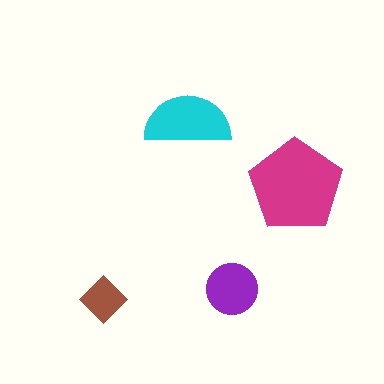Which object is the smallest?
The brown diamond.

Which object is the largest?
The magenta pentagon.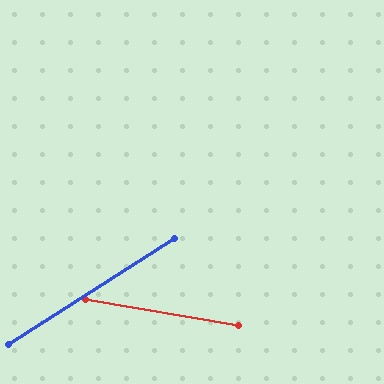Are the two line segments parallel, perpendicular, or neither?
Neither parallel nor perpendicular — they differ by about 42°.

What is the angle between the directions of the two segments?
Approximately 42 degrees.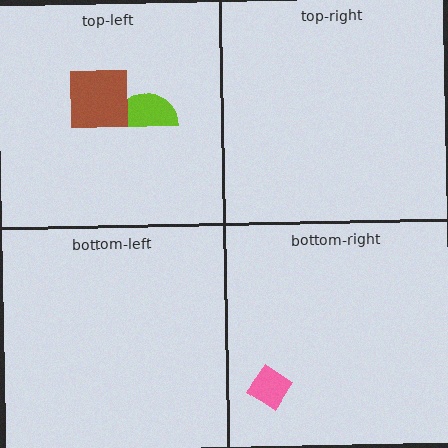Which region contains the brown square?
The top-left region.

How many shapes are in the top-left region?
2.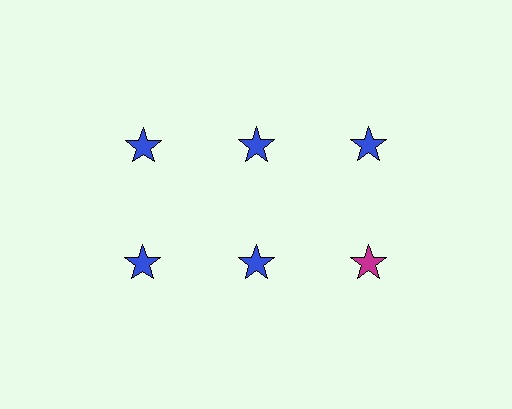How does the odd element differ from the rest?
It has a different color: magenta instead of blue.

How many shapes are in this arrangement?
There are 6 shapes arranged in a grid pattern.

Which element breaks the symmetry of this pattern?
The magenta star in the second row, center column breaks the symmetry. All other shapes are blue stars.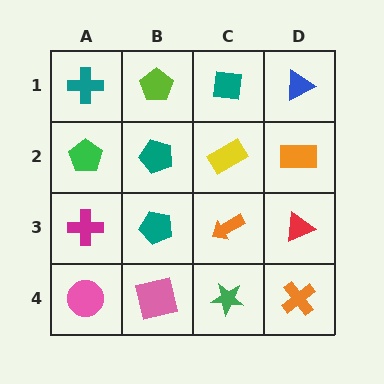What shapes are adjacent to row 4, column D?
A red triangle (row 3, column D), a green star (row 4, column C).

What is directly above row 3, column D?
An orange rectangle.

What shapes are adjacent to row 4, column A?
A magenta cross (row 3, column A), a pink square (row 4, column B).